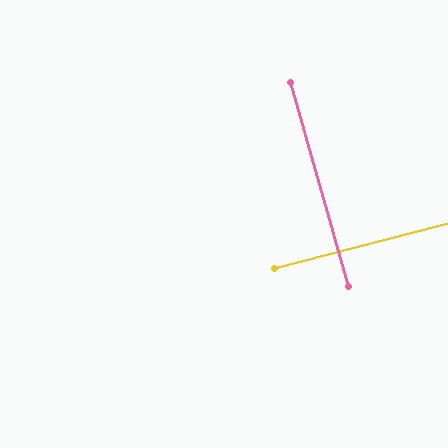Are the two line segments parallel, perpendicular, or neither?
Perpendicular — they meet at approximately 88°.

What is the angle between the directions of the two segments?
Approximately 88 degrees.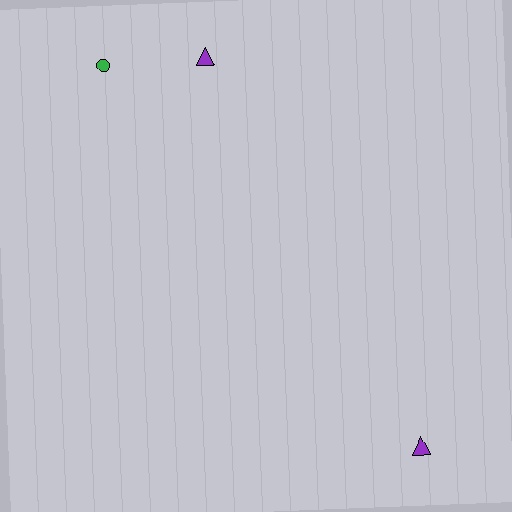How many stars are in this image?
There are no stars.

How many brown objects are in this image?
There are no brown objects.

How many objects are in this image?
There are 3 objects.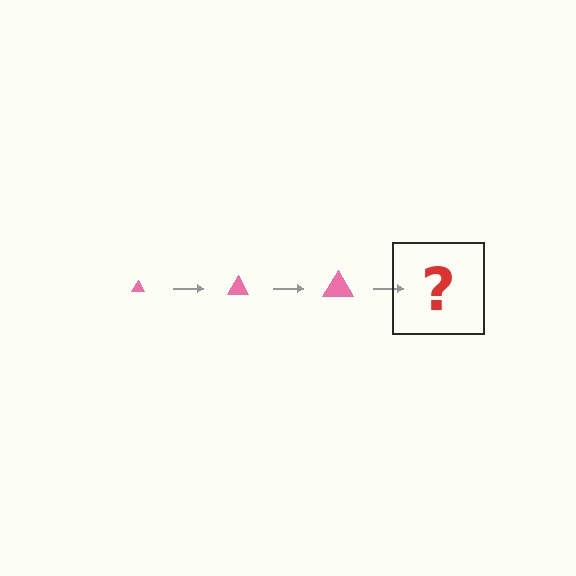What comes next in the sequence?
The next element should be a pink triangle, larger than the previous one.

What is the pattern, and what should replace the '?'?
The pattern is that the triangle gets progressively larger each step. The '?' should be a pink triangle, larger than the previous one.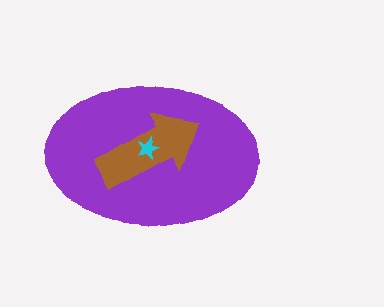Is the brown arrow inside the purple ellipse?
Yes.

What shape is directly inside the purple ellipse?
The brown arrow.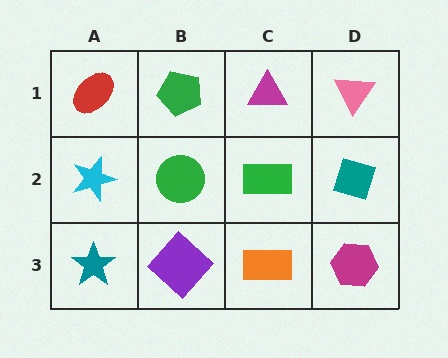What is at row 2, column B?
A green circle.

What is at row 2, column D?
A teal diamond.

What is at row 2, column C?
A green rectangle.